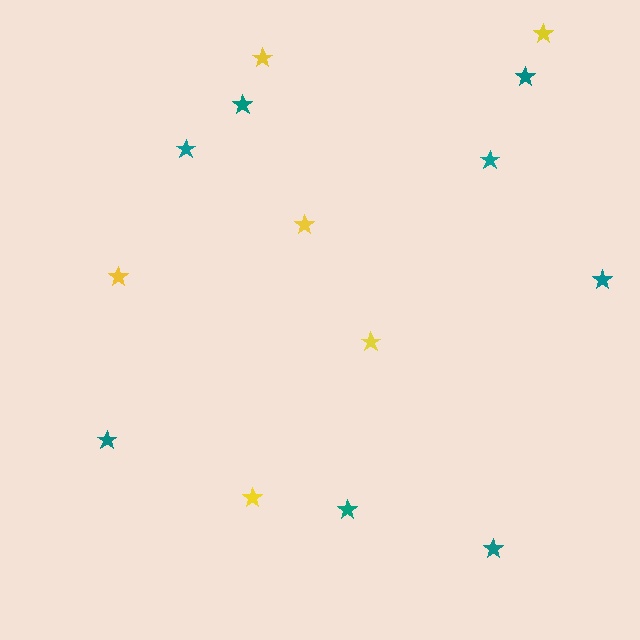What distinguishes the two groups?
There are 2 groups: one group of teal stars (8) and one group of yellow stars (6).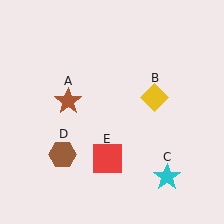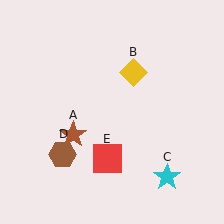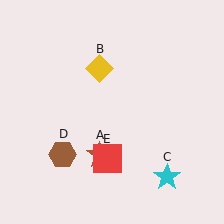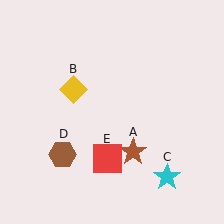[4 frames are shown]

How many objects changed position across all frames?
2 objects changed position: brown star (object A), yellow diamond (object B).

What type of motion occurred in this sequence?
The brown star (object A), yellow diamond (object B) rotated counterclockwise around the center of the scene.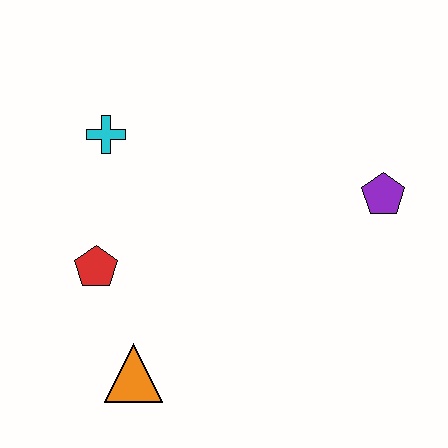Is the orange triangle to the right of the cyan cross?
Yes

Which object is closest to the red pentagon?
The orange triangle is closest to the red pentagon.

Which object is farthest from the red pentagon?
The purple pentagon is farthest from the red pentagon.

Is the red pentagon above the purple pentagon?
No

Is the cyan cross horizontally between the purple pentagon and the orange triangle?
No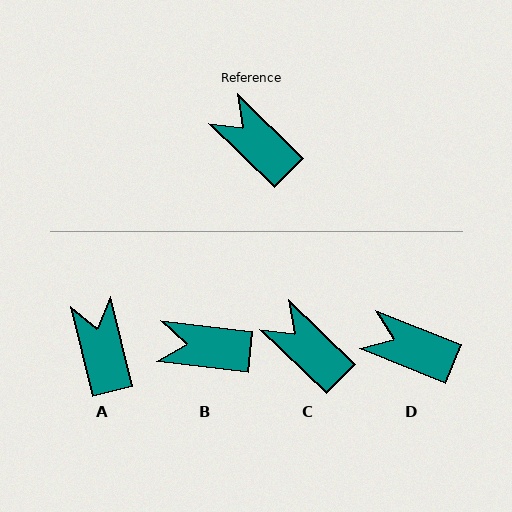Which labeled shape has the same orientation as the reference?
C.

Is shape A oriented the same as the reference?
No, it is off by about 32 degrees.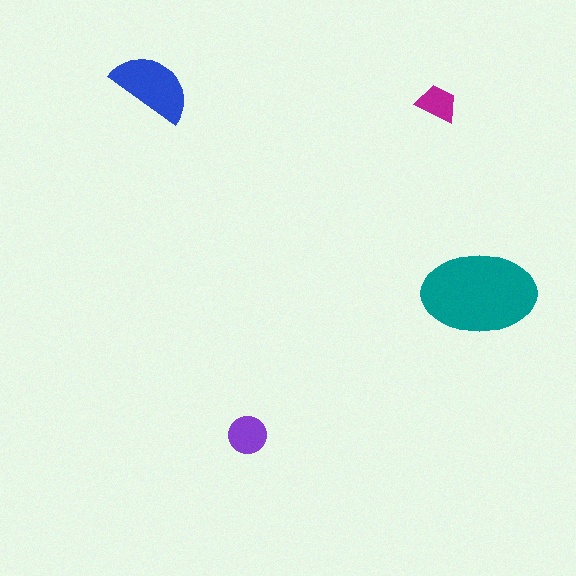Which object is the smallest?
The magenta trapezoid.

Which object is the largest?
The teal ellipse.